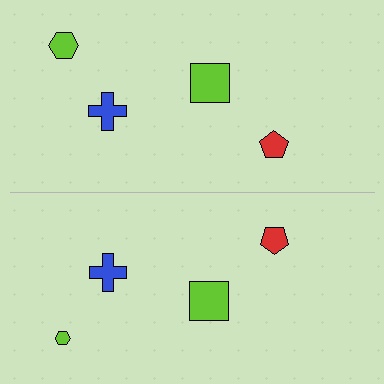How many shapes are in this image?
There are 8 shapes in this image.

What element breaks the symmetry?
The lime hexagon on the bottom side has a different size than its mirror counterpart.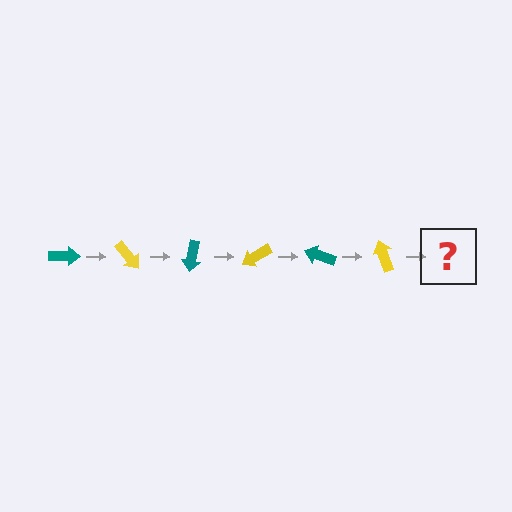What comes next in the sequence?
The next element should be a teal arrow, rotated 300 degrees from the start.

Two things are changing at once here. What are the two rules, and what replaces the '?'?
The two rules are that it rotates 50 degrees each step and the color cycles through teal and yellow. The '?' should be a teal arrow, rotated 300 degrees from the start.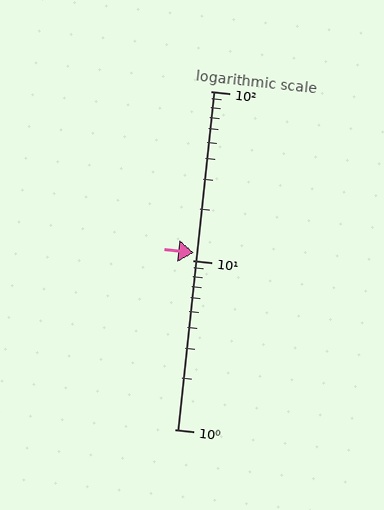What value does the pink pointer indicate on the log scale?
The pointer indicates approximately 11.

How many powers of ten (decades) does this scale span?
The scale spans 2 decades, from 1 to 100.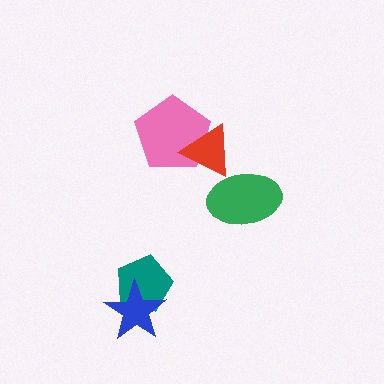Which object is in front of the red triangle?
The green ellipse is in front of the red triangle.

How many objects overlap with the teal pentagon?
1 object overlaps with the teal pentagon.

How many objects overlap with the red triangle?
2 objects overlap with the red triangle.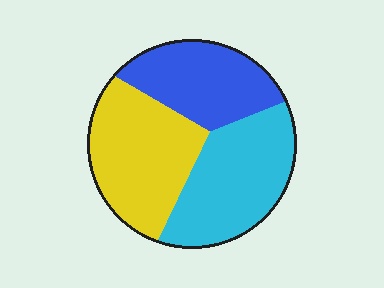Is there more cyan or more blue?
Cyan.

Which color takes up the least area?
Blue, at roughly 30%.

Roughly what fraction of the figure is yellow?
Yellow covers roughly 35% of the figure.